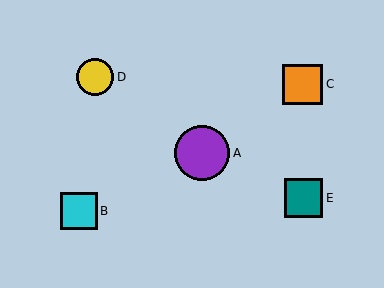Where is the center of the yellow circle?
The center of the yellow circle is at (95, 77).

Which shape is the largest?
The purple circle (labeled A) is the largest.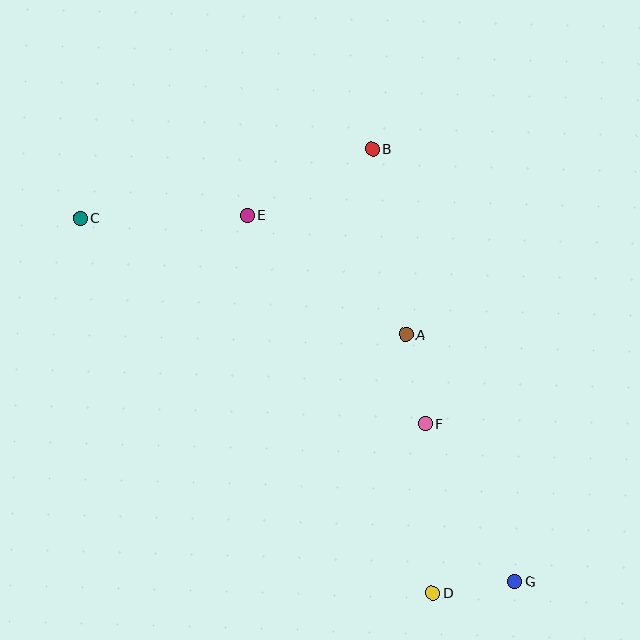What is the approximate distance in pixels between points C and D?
The distance between C and D is approximately 515 pixels.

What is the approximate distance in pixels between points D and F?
The distance between D and F is approximately 170 pixels.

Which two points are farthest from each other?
Points C and G are farthest from each other.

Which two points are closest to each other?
Points D and G are closest to each other.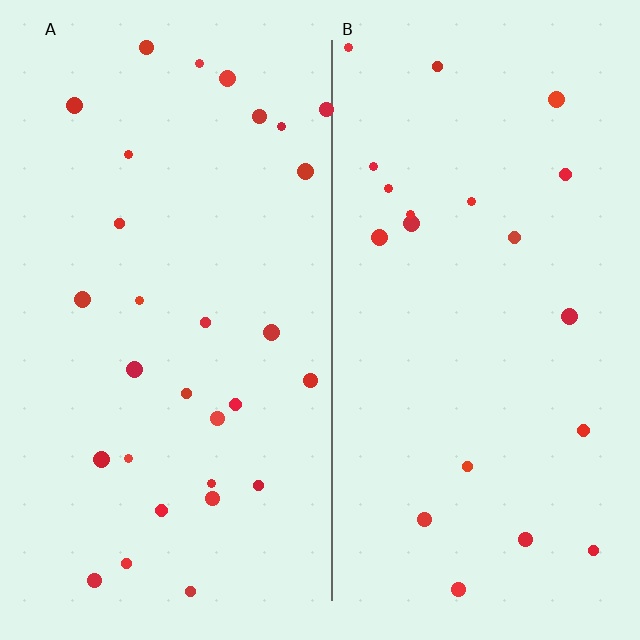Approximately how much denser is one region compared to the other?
Approximately 1.4× — region A over region B.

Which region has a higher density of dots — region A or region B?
A (the left).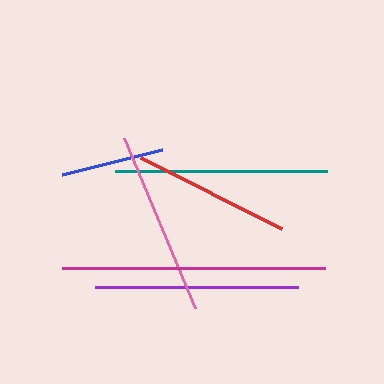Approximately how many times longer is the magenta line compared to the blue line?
The magenta line is approximately 2.5 times the length of the blue line.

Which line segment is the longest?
The magenta line is the longest at approximately 263 pixels.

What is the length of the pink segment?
The pink segment is approximately 185 pixels long.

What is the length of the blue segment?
The blue segment is approximately 103 pixels long.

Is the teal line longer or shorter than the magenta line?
The magenta line is longer than the teal line.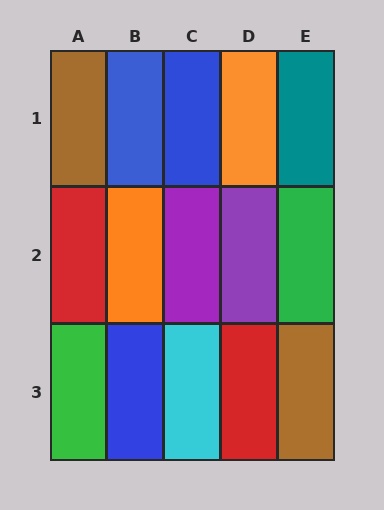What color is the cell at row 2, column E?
Green.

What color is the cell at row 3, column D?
Red.